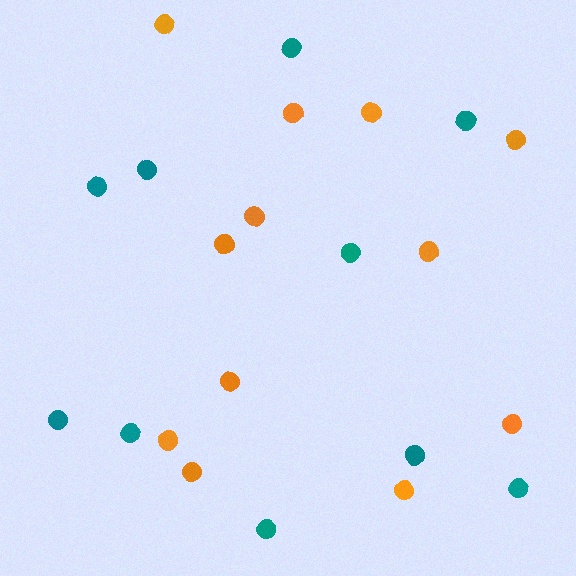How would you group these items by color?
There are 2 groups: one group of teal circles (10) and one group of orange circles (12).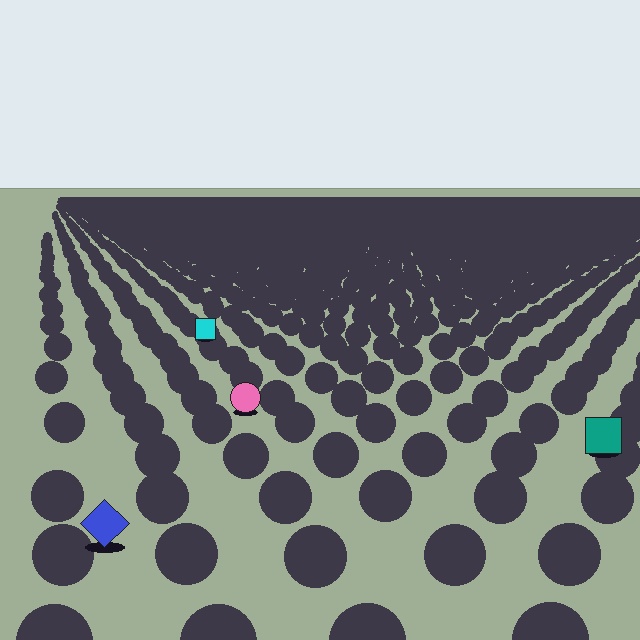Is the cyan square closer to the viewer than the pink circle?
No. The pink circle is closer — you can tell from the texture gradient: the ground texture is coarser near it.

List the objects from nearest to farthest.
From nearest to farthest: the blue diamond, the teal square, the pink circle, the cyan square.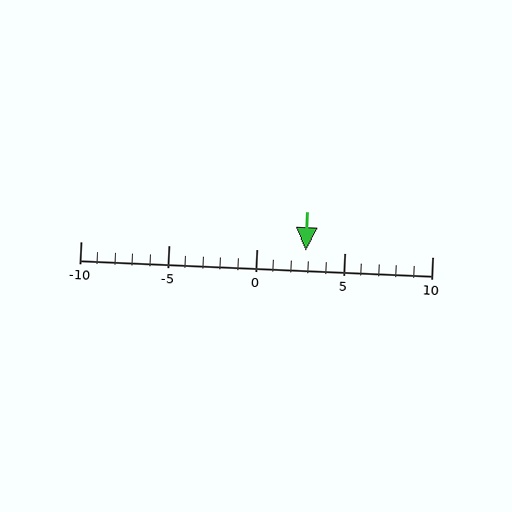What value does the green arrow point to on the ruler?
The green arrow points to approximately 3.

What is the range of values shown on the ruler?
The ruler shows values from -10 to 10.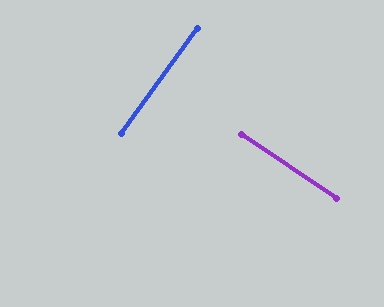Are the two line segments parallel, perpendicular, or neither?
Perpendicular — they meet at approximately 88°.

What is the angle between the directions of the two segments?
Approximately 88 degrees.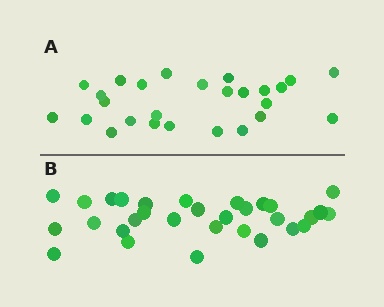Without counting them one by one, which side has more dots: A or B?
Region B (the bottom region) has more dots.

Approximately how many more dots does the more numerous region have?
Region B has about 5 more dots than region A.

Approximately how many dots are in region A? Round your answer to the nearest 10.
About 30 dots. (The exact count is 26, which rounds to 30.)